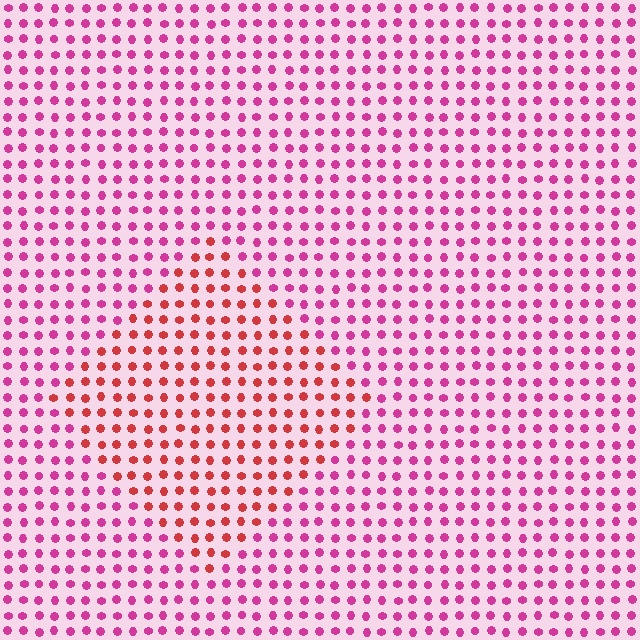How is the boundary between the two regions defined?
The boundary is defined purely by a slight shift in hue (about 36 degrees). Spacing, size, and orientation are identical on both sides.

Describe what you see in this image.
The image is filled with small magenta elements in a uniform arrangement. A diamond-shaped region is visible where the elements are tinted to a slightly different hue, forming a subtle color boundary.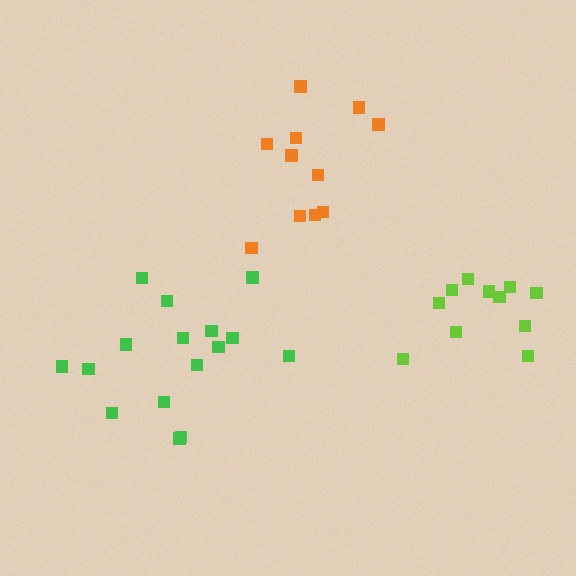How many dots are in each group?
Group 1: 11 dots, Group 2: 11 dots, Group 3: 17 dots (39 total).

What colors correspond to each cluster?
The clusters are colored: lime, orange, green.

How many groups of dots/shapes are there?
There are 3 groups.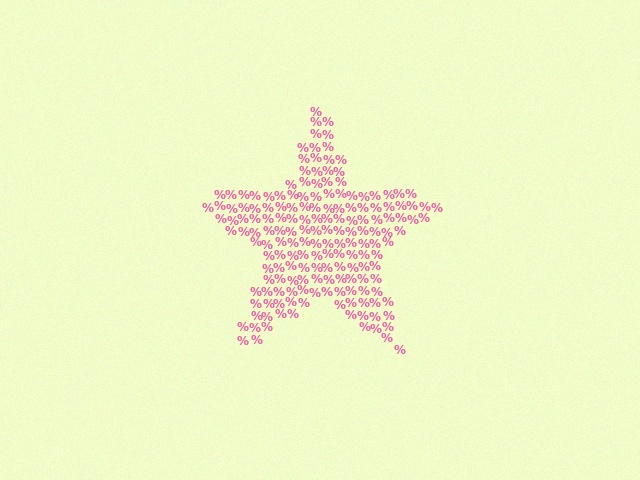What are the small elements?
The small elements are percent signs.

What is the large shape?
The large shape is a star.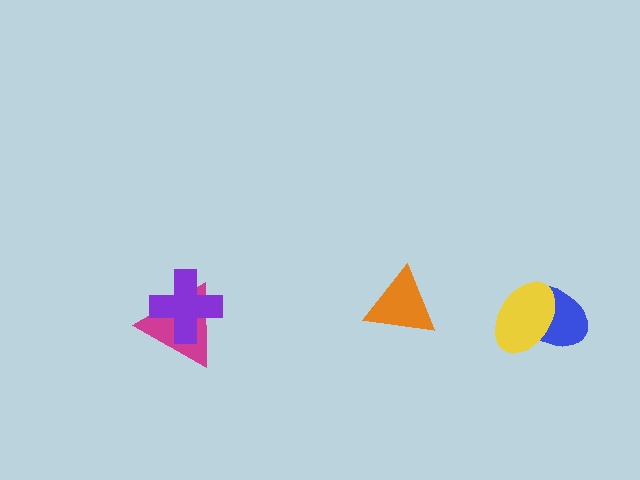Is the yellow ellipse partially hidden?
No, no other shape covers it.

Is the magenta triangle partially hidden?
Yes, it is partially covered by another shape.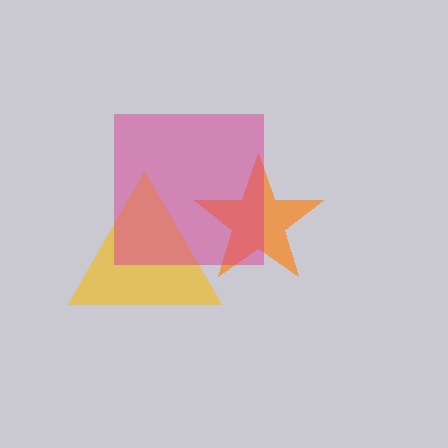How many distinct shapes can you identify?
There are 3 distinct shapes: an orange star, a yellow triangle, a magenta square.